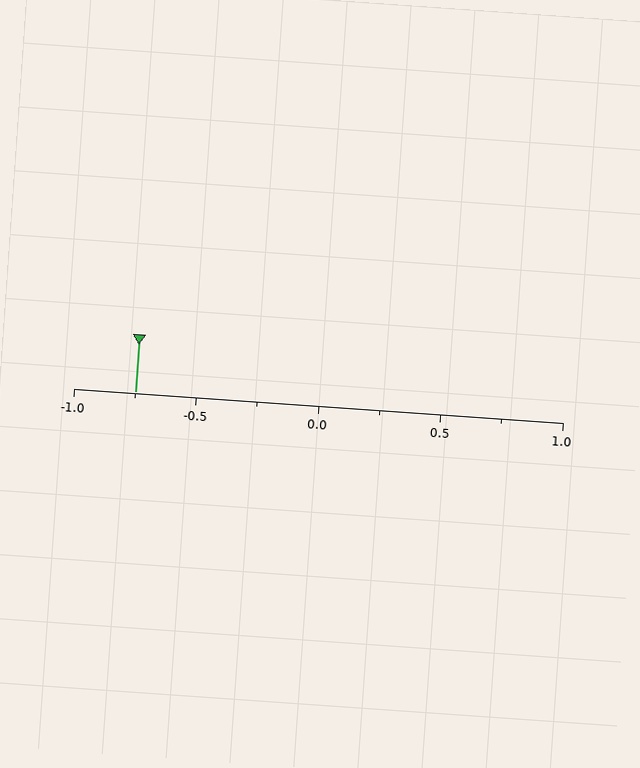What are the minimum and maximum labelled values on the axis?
The axis runs from -1.0 to 1.0.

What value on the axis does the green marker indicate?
The marker indicates approximately -0.75.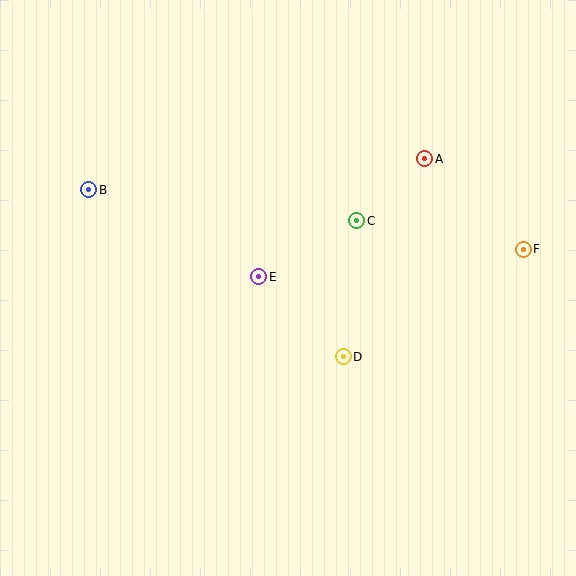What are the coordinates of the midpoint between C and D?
The midpoint between C and D is at (350, 289).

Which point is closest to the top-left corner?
Point B is closest to the top-left corner.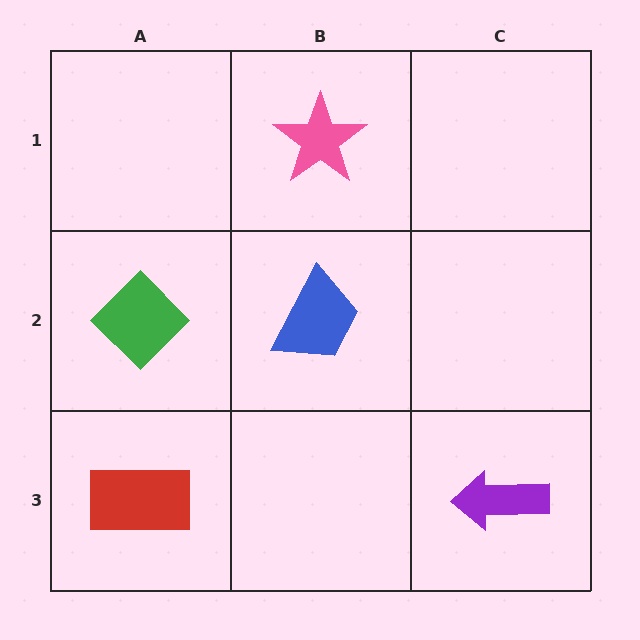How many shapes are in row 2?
2 shapes.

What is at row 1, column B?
A pink star.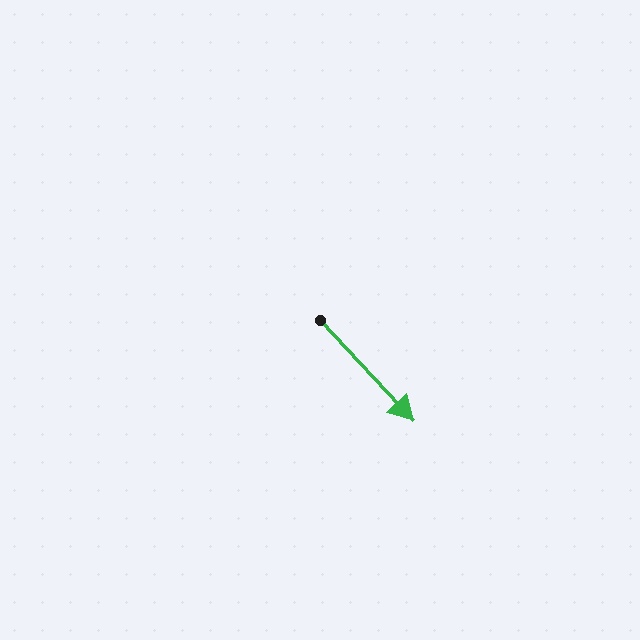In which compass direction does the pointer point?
Southeast.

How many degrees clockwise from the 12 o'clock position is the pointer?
Approximately 137 degrees.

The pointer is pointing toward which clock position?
Roughly 5 o'clock.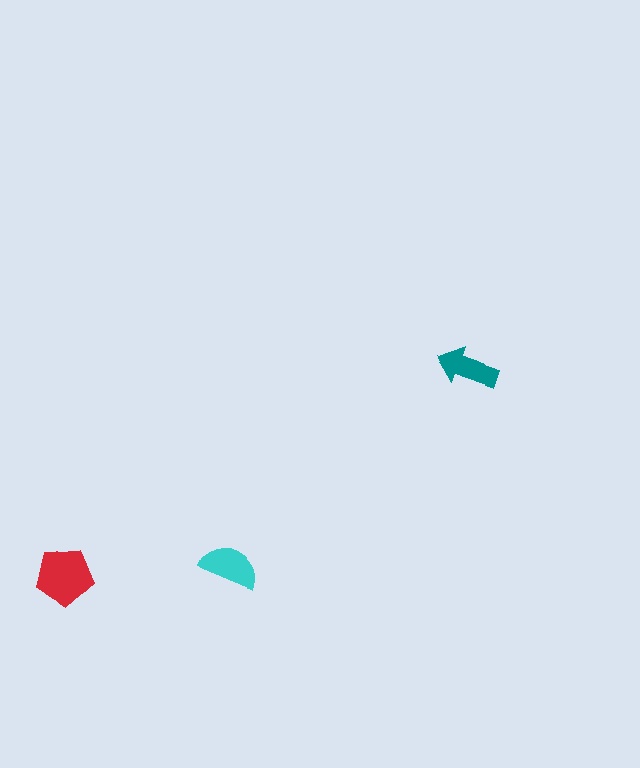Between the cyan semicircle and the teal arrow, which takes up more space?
The cyan semicircle.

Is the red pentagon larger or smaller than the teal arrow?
Larger.